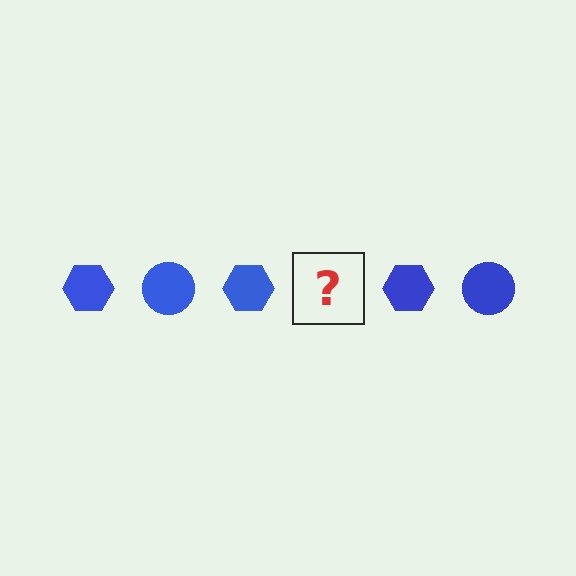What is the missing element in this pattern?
The missing element is a blue circle.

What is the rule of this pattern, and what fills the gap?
The rule is that the pattern cycles through hexagon, circle shapes in blue. The gap should be filled with a blue circle.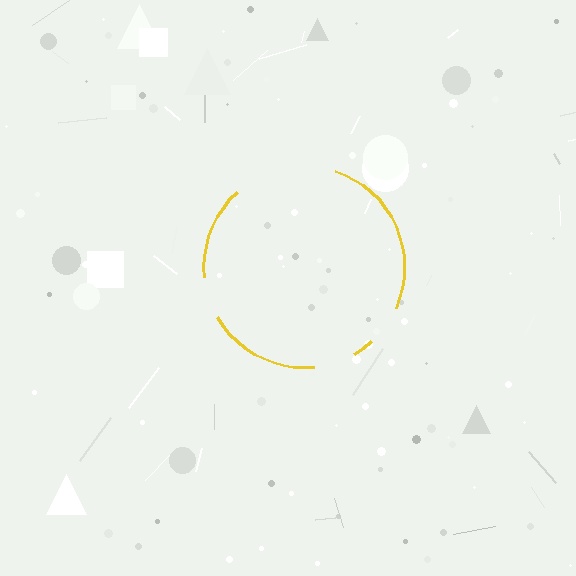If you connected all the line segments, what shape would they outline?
They would outline a circle.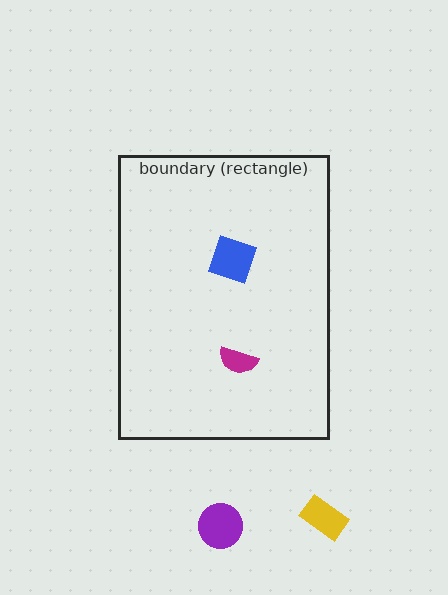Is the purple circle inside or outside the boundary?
Outside.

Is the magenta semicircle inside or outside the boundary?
Inside.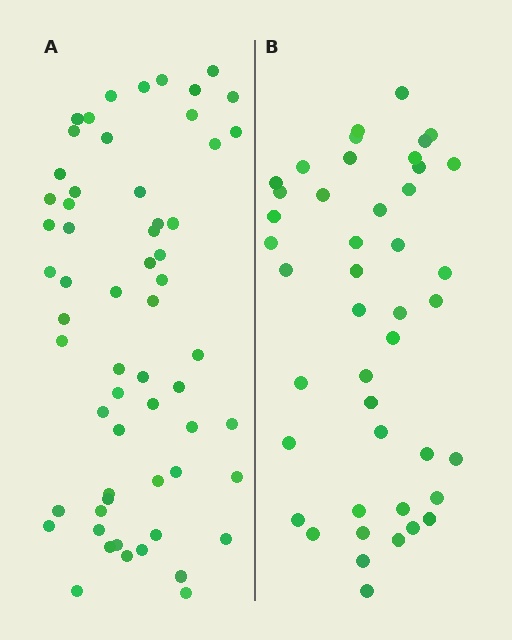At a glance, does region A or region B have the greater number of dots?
Region A (the left region) has more dots.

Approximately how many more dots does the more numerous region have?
Region A has approximately 15 more dots than region B.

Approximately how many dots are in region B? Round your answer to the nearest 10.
About 40 dots. (The exact count is 44, which rounds to 40.)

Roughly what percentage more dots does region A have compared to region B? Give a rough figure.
About 35% more.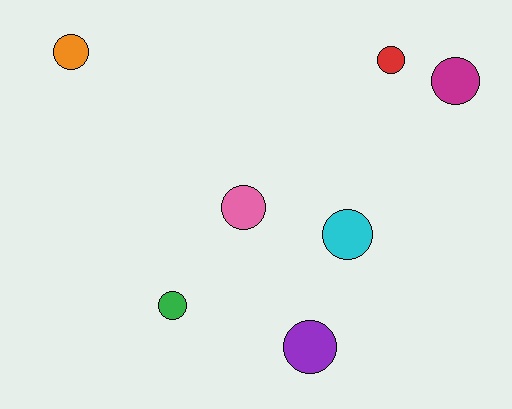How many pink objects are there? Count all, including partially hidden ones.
There is 1 pink object.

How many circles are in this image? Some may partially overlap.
There are 7 circles.